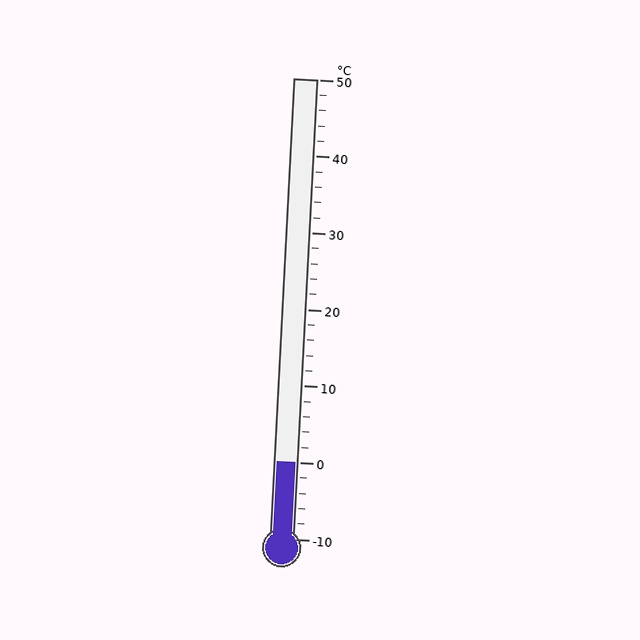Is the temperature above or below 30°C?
The temperature is below 30°C.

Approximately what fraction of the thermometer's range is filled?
The thermometer is filled to approximately 15% of its range.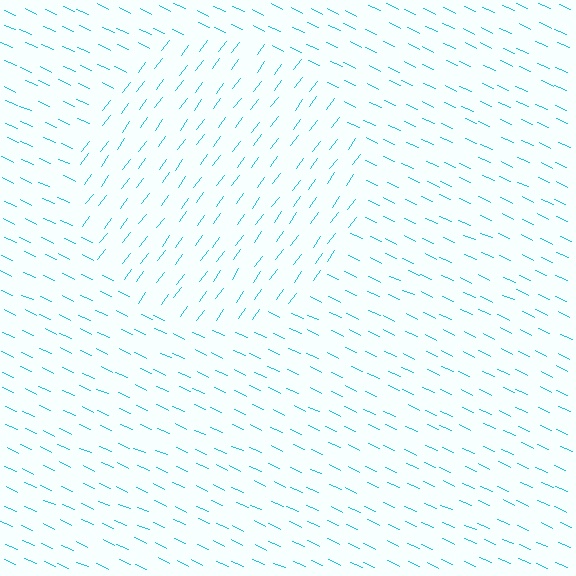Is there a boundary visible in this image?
Yes, there is a texture boundary formed by a change in line orientation.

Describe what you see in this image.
The image is filled with small cyan line segments. A circle region in the image has lines oriented differently from the surrounding lines, creating a visible texture boundary.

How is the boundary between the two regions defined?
The boundary is defined purely by a change in line orientation (approximately 78 degrees difference). All lines are the same color and thickness.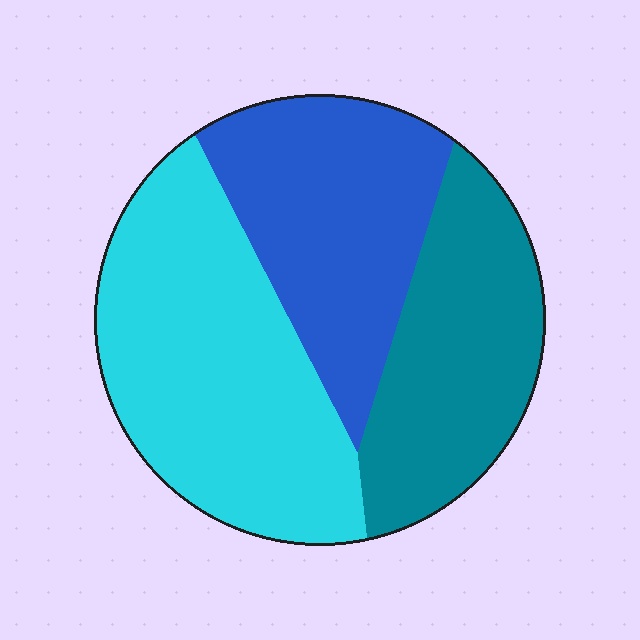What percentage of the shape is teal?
Teal takes up between a sixth and a third of the shape.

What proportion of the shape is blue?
Blue covers 30% of the shape.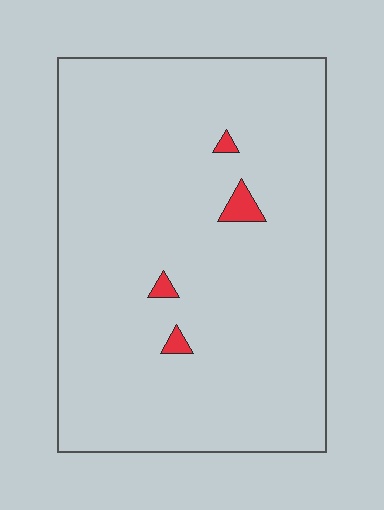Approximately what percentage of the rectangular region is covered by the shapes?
Approximately 0%.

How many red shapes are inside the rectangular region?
4.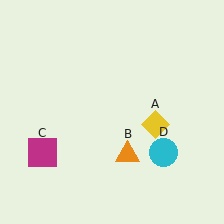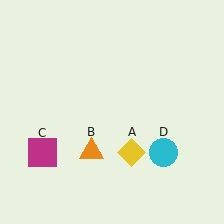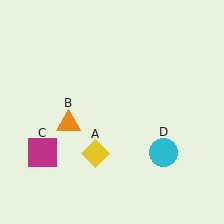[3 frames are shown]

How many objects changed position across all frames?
2 objects changed position: yellow diamond (object A), orange triangle (object B).